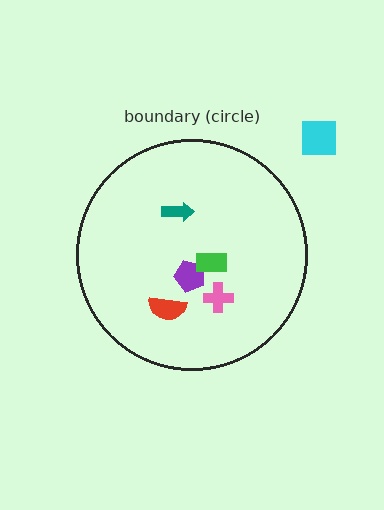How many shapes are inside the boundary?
5 inside, 1 outside.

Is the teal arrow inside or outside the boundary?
Inside.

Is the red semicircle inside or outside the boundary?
Inside.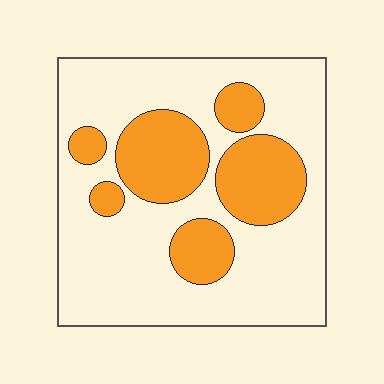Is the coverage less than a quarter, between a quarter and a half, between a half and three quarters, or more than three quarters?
Between a quarter and a half.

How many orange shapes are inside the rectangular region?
6.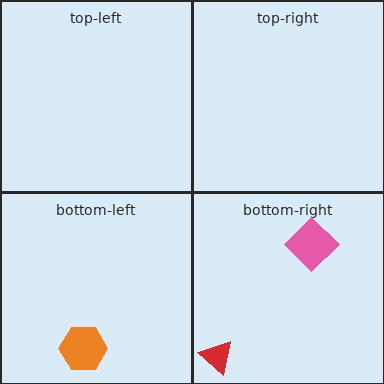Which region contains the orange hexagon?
The bottom-left region.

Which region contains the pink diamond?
The bottom-right region.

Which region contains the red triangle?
The bottom-right region.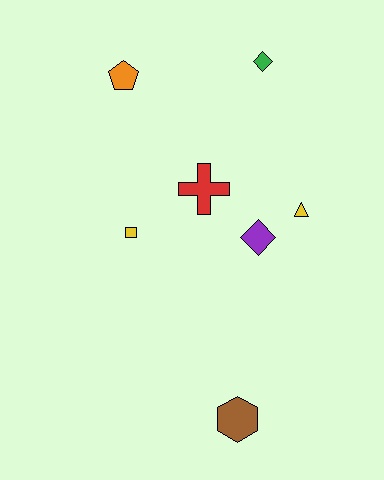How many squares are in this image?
There is 1 square.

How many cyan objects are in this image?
There are no cyan objects.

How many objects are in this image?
There are 7 objects.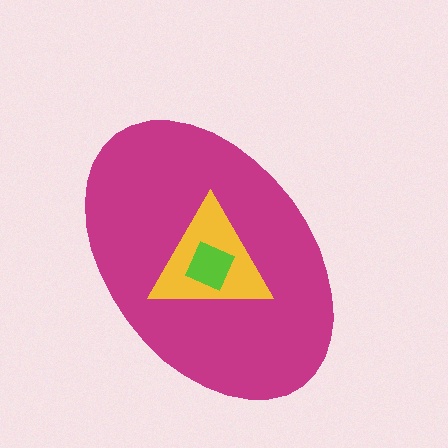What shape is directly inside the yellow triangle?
The lime diamond.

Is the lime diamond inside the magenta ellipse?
Yes.